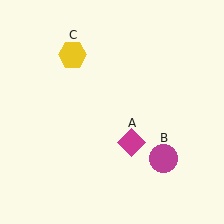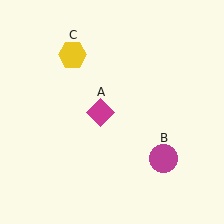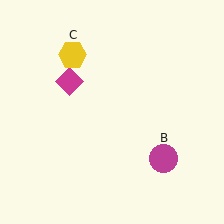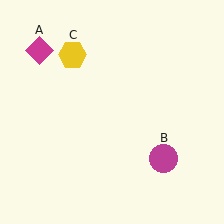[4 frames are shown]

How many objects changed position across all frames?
1 object changed position: magenta diamond (object A).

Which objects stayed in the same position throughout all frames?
Magenta circle (object B) and yellow hexagon (object C) remained stationary.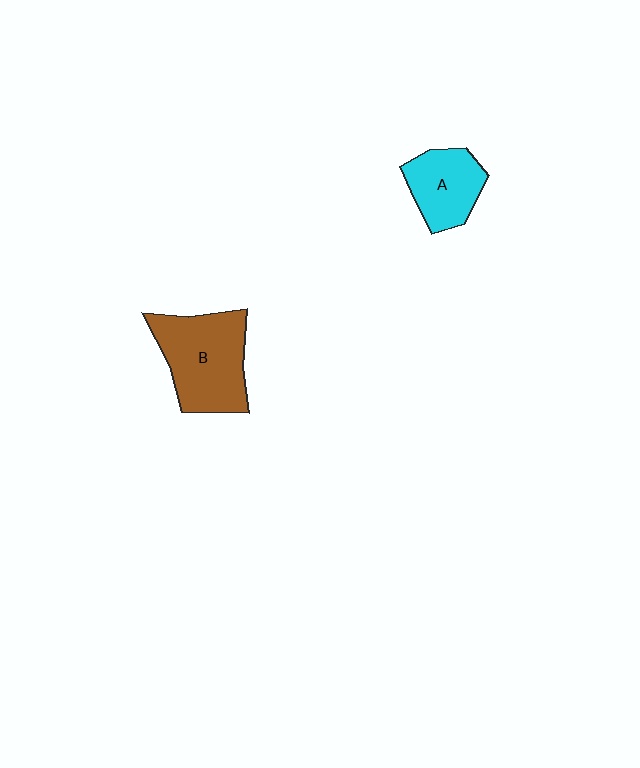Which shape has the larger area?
Shape B (brown).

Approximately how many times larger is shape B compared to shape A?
Approximately 1.6 times.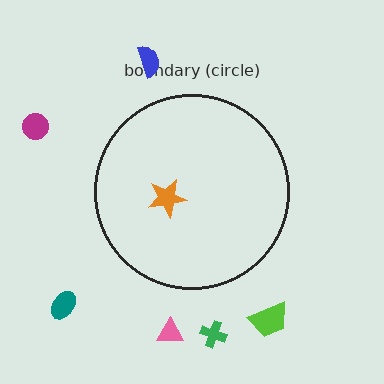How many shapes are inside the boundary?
1 inside, 6 outside.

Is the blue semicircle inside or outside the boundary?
Outside.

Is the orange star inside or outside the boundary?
Inside.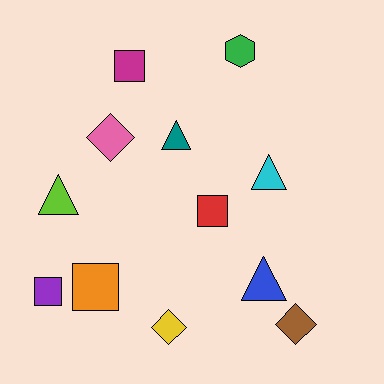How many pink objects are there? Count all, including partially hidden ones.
There is 1 pink object.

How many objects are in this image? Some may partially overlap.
There are 12 objects.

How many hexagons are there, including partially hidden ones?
There is 1 hexagon.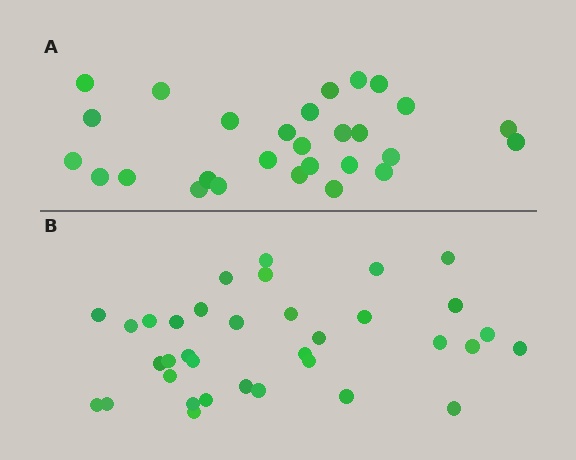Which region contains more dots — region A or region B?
Region B (the bottom region) has more dots.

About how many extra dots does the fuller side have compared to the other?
Region B has roughly 8 or so more dots than region A.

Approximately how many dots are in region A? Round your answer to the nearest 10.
About 30 dots. (The exact count is 28, which rounds to 30.)